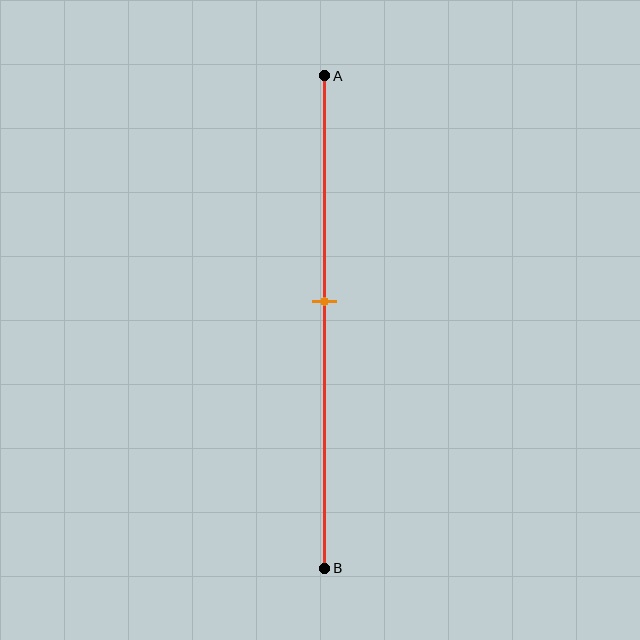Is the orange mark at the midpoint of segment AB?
No, the mark is at about 45% from A, not at the 50% midpoint.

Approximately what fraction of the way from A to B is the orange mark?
The orange mark is approximately 45% of the way from A to B.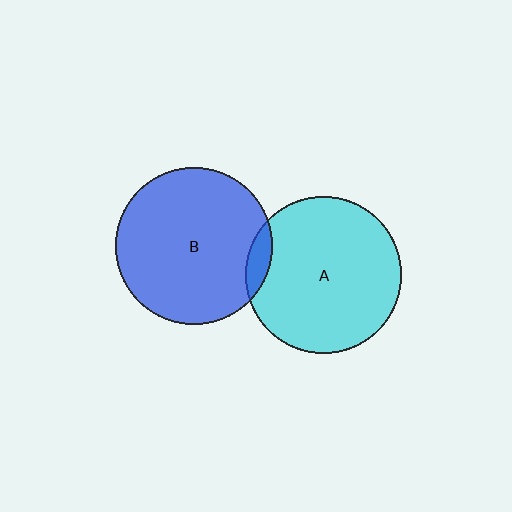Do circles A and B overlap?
Yes.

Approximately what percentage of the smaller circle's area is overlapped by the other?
Approximately 5%.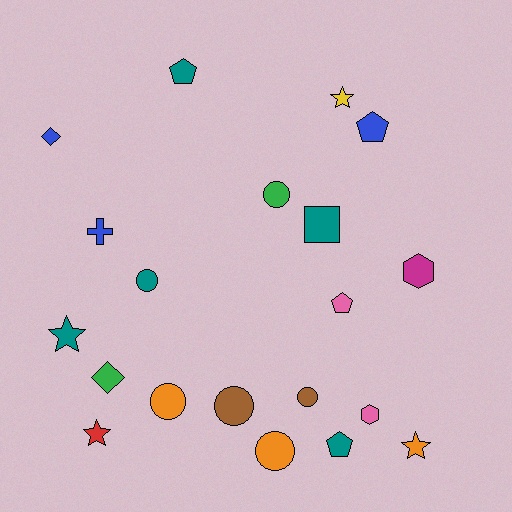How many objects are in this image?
There are 20 objects.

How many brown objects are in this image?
There are 2 brown objects.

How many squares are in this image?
There is 1 square.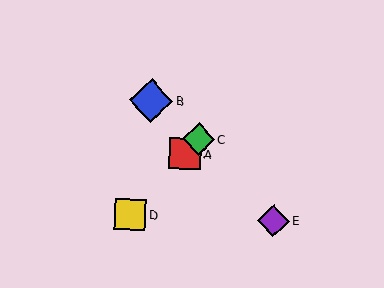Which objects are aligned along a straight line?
Objects A, C, D are aligned along a straight line.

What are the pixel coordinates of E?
Object E is at (273, 221).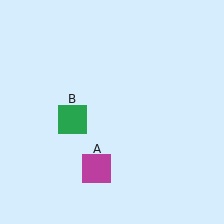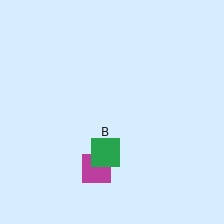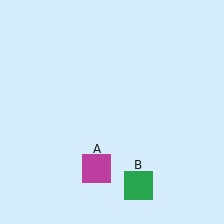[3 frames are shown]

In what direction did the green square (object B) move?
The green square (object B) moved down and to the right.